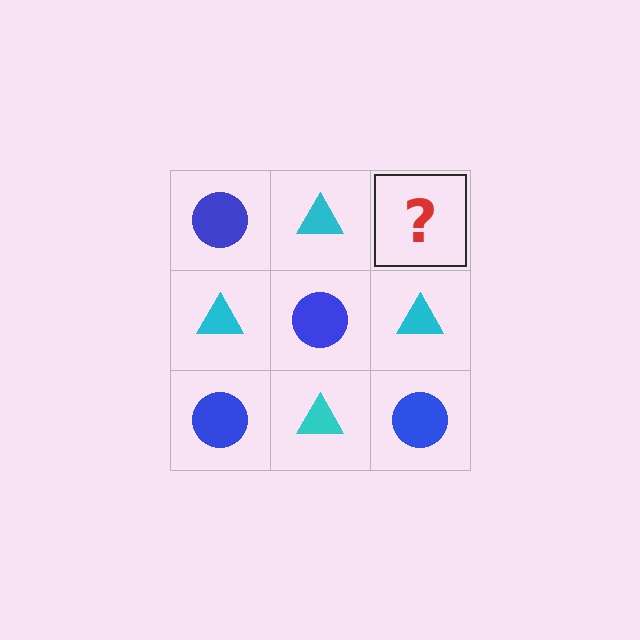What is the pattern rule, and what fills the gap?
The rule is that it alternates blue circle and cyan triangle in a checkerboard pattern. The gap should be filled with a blue circle.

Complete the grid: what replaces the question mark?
The question mark should be replaced with a blue circle.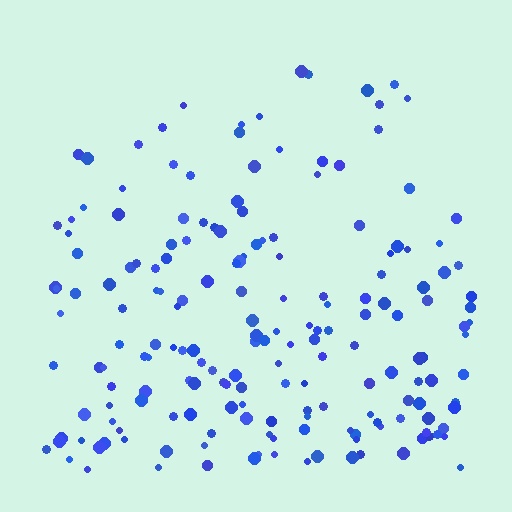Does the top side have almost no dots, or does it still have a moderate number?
Still a moderate number, just noticeably fewer than the bottom.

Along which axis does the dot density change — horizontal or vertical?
Vertical.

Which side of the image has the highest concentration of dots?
The bottom.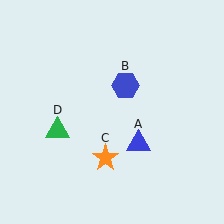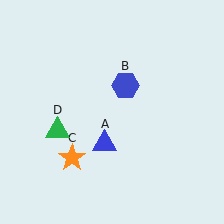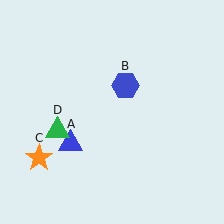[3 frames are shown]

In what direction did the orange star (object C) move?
The orange star (object C) moved left.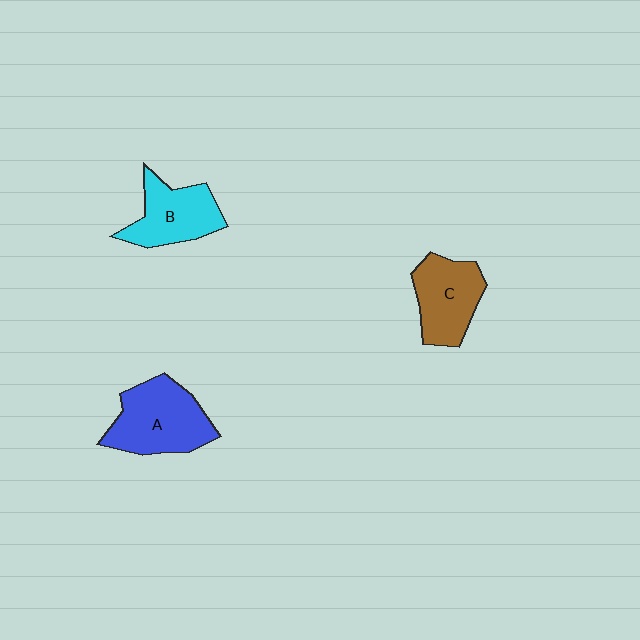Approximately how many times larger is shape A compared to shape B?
Approximately 1.3 times.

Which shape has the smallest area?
Shape B (cyan).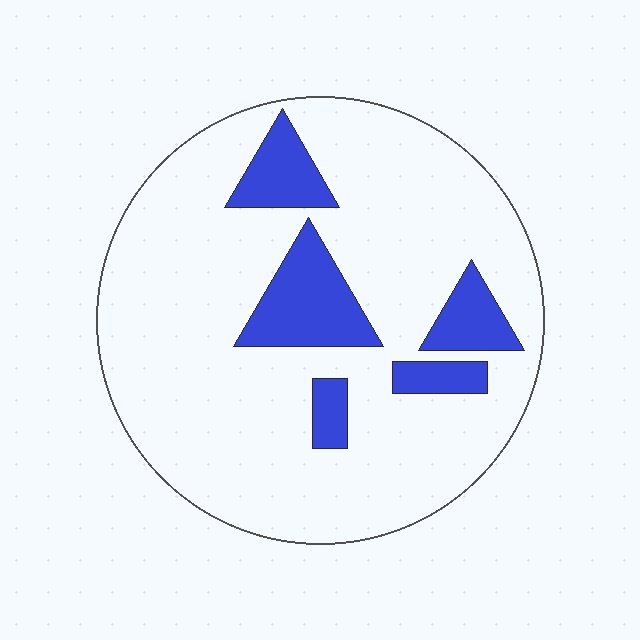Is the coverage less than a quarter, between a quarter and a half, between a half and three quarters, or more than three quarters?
Less than a quarter.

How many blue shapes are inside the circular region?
5.